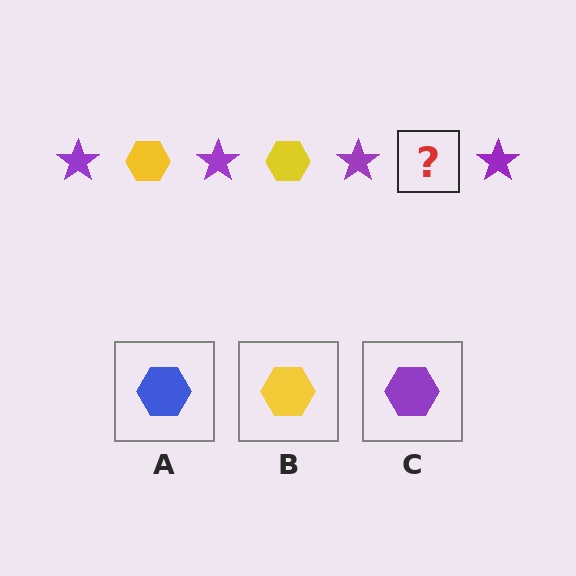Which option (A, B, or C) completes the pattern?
B.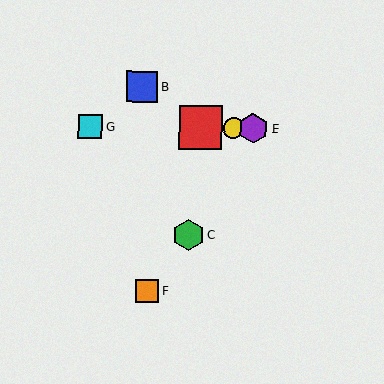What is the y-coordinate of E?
Object E is at y≈128.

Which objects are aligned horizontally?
Objects A, D, E, G are aligned horizontally.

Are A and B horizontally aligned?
No, A is at y≈128 and B is at y≈87.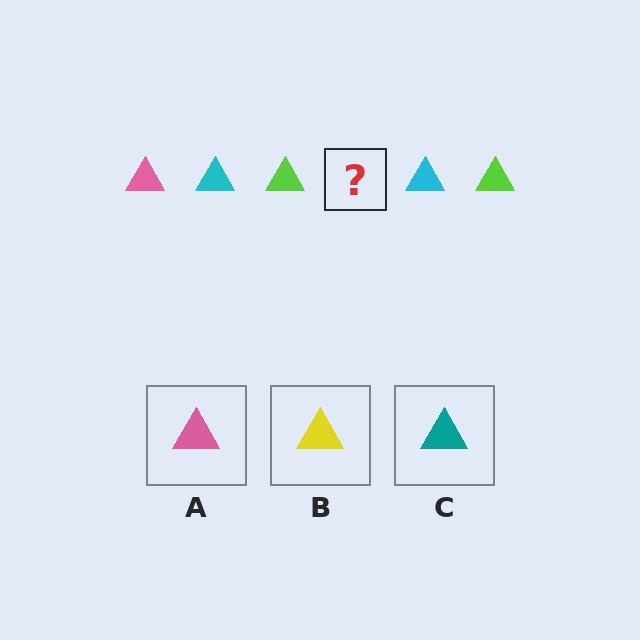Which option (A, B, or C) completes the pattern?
A.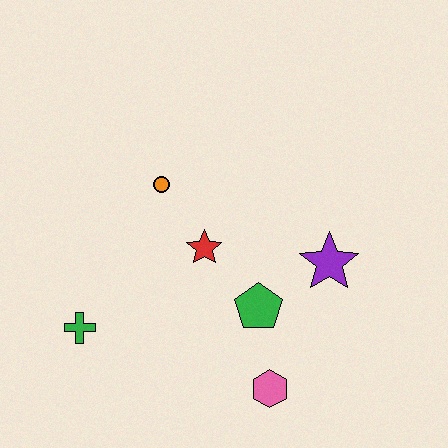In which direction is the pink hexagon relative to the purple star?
The pink hexagon is below the purple star.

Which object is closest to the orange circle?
The red star is closest to the orange circle.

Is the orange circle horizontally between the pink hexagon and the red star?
No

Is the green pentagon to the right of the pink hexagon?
No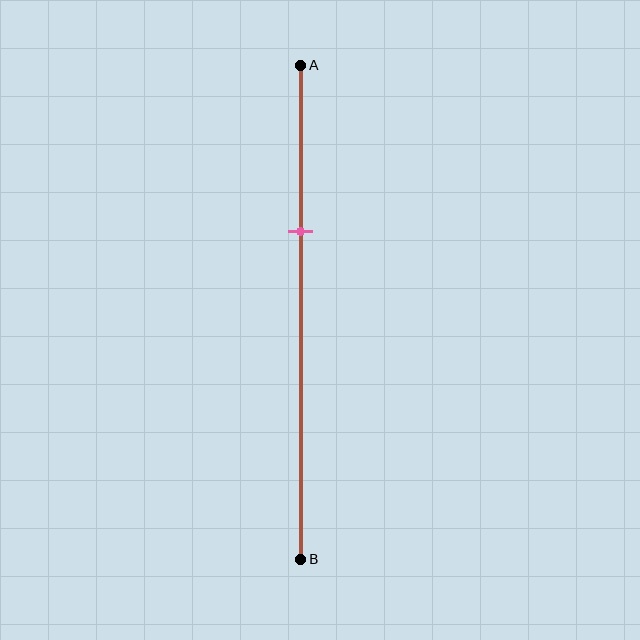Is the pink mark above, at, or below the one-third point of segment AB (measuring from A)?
The pink mark is approximately at the one-third point of segment AB.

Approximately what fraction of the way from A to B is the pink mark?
The pink mark is approximately 35% of the way from A to B.